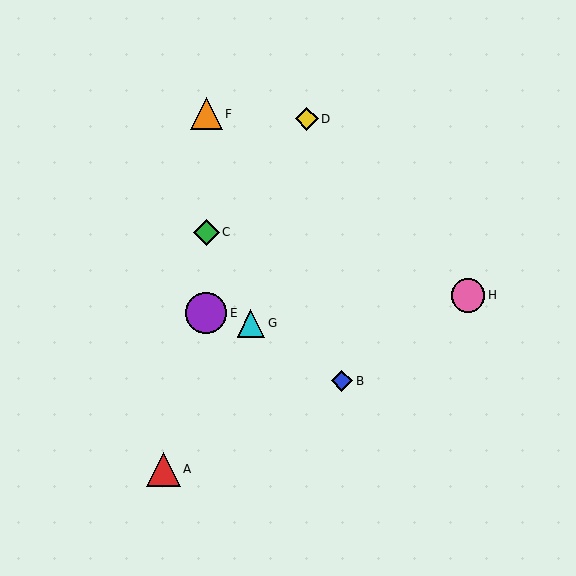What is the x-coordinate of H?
Object H is at x≈468.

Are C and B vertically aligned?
No, C is at x≈206 and B is at x≈342.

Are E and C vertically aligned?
Yes, both are at x≈206.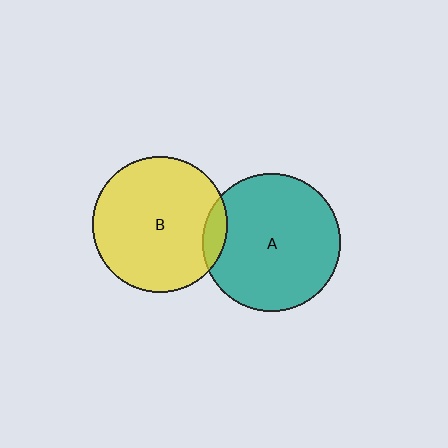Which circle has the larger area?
Circle A (teal).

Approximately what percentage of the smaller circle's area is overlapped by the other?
Approximately 10%.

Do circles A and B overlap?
Yes.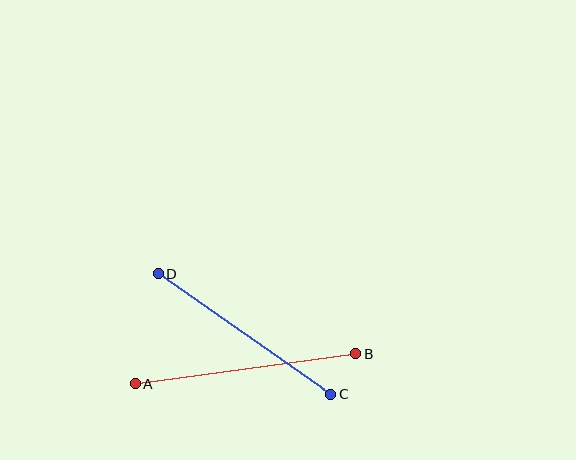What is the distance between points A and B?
The distance is approximately 223 pixels.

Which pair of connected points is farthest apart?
Points A and B are farthest apart.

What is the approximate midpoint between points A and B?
The midpoint is at approximately (245, 369) pixels.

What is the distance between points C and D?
The distance is approximately 211 pixels.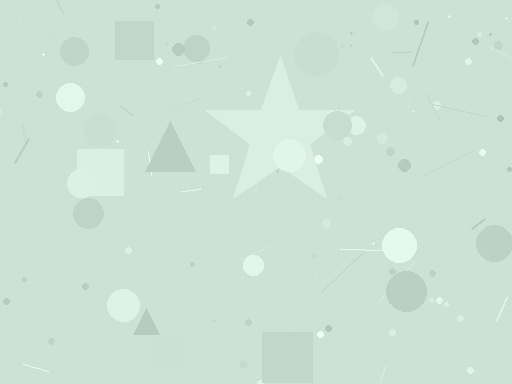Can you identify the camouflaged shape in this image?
The camouflaged shape is a star.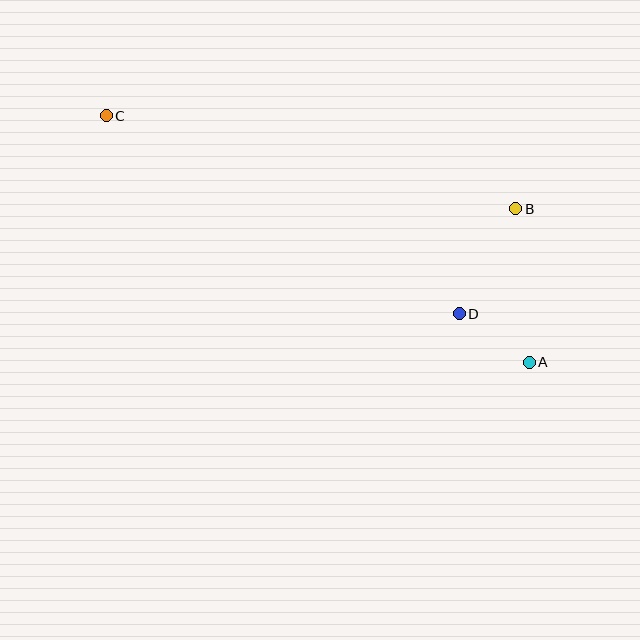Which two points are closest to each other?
Points A and D are closest to each other.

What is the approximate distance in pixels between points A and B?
The distance between A and B is approximately 154 pixels.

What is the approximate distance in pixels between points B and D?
The distance between B and D is approximately 119 pixels.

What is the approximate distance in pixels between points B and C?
The distance between B and C is approximately 420 pixels.